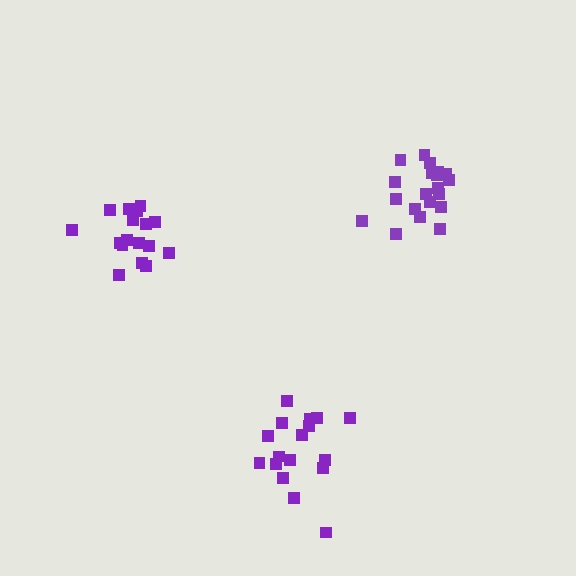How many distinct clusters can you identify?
There are 3 distinct clusters.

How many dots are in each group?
Group 1: 17 dots, Group 2: 20 dots, Group 3: 17 dots (54 total).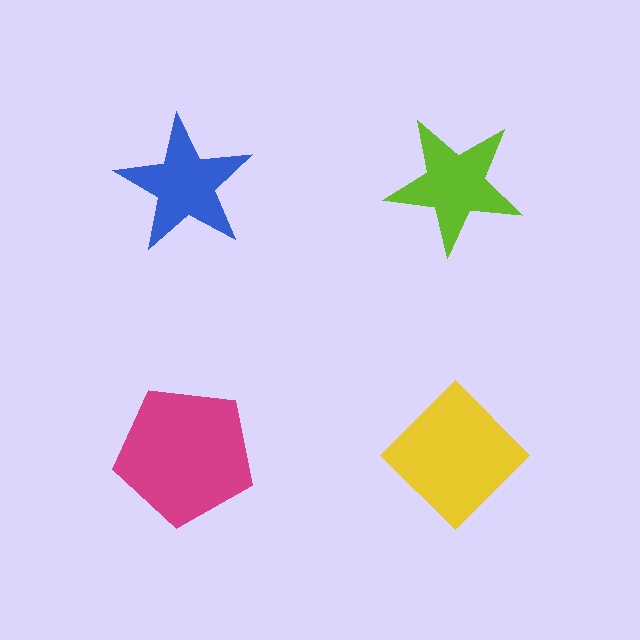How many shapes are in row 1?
2 shapes.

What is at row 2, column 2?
A yellow diamond.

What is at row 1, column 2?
A lime star.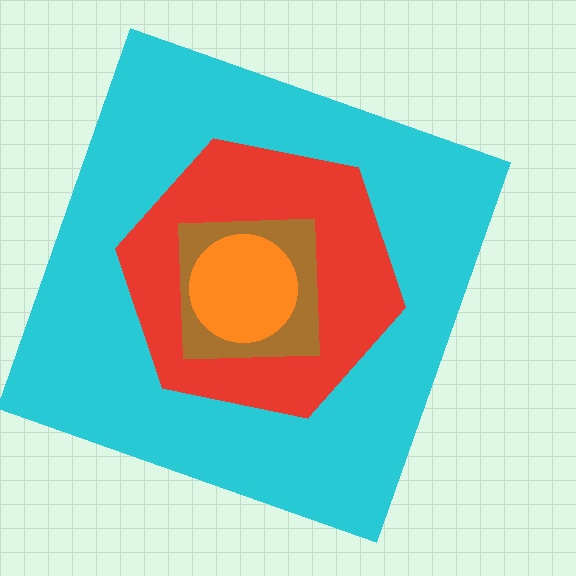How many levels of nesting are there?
4.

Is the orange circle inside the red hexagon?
Yes.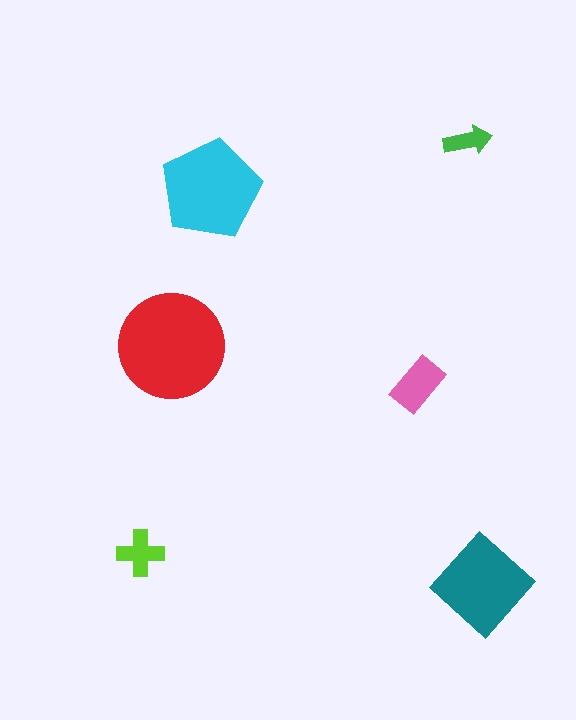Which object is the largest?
The red circle.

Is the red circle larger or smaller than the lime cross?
Larger.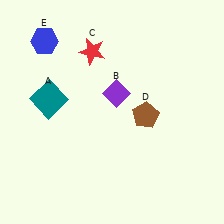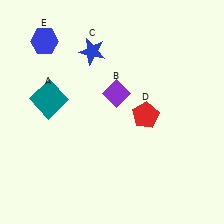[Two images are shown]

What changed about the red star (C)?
In Image 1, C is red. In Image 2, it changed to blue.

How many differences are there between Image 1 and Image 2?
There are 2 differences between the two images.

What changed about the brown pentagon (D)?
In Image 1, D is brown. In Image 2, it changed to red.